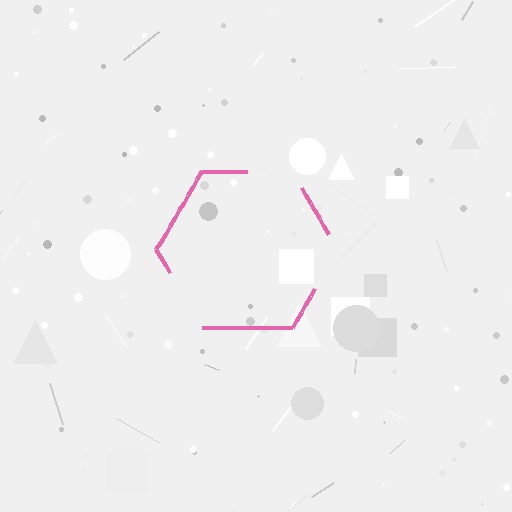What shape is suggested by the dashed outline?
The dashed outline suggests a hexagon.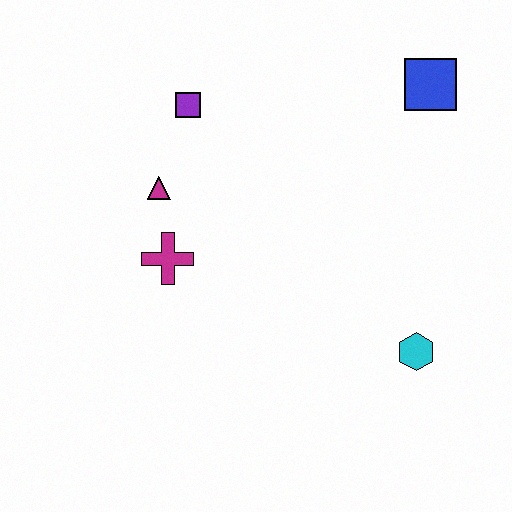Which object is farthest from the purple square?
The cyan hexagon is farthest from the purple square.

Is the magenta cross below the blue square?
Yes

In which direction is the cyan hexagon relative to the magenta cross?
The cyan hexagon is to the right of the magenta cross.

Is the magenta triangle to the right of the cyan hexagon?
No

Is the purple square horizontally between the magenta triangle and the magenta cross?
No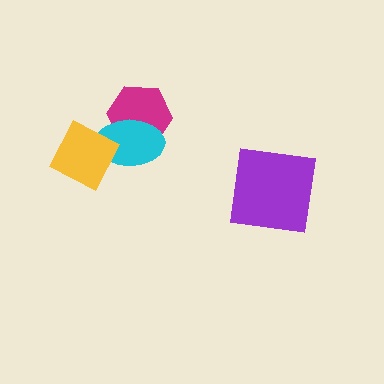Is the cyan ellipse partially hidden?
Yes, it is partially covered by another shape.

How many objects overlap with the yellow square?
1 object overlaps with the yellow square.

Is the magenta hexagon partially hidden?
Yes, it is partially covered by another shape.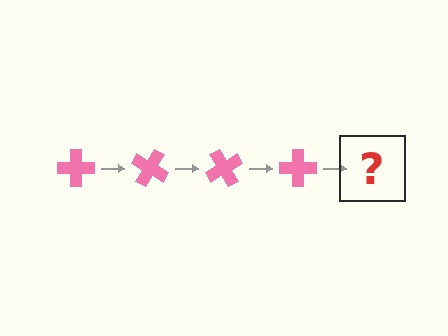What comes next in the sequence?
The next element should be a pink cross rotated 120 degrees.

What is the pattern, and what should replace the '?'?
The pattern is that the cross rotates 30 degrees each step. The '?' should be a pink cross rotated 120 degrees.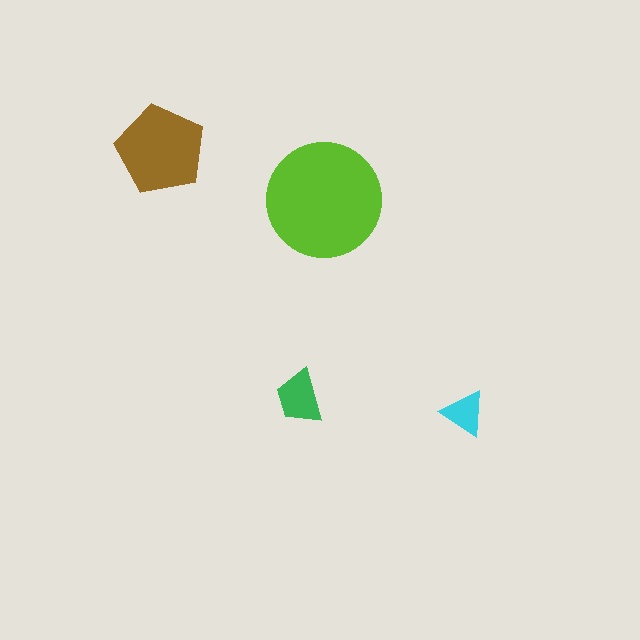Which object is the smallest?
The cyan triangle.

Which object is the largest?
The lime circle.